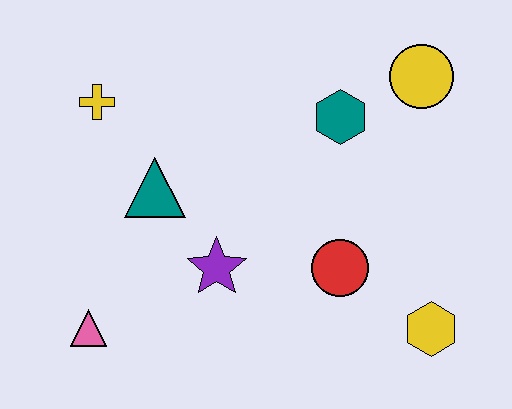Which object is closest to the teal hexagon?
The yellow circle is closest to the teal hexagon.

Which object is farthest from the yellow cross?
The yellow hexagon is farthest from the yellow cross.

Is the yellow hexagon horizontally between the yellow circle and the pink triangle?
No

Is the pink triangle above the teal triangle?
No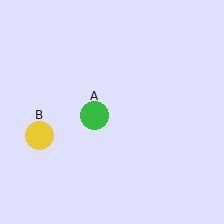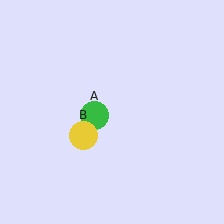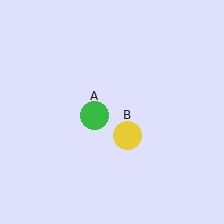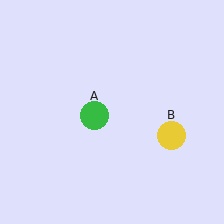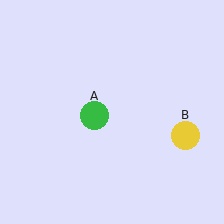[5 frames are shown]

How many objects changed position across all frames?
1 object changed position: yellow circle (object B).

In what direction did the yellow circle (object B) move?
The yellow circle (object B) moved right.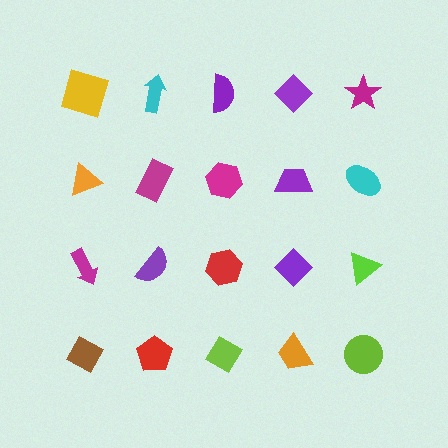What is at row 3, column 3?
A red hexagon.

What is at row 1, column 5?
A magenta star.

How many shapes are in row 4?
5 shapes.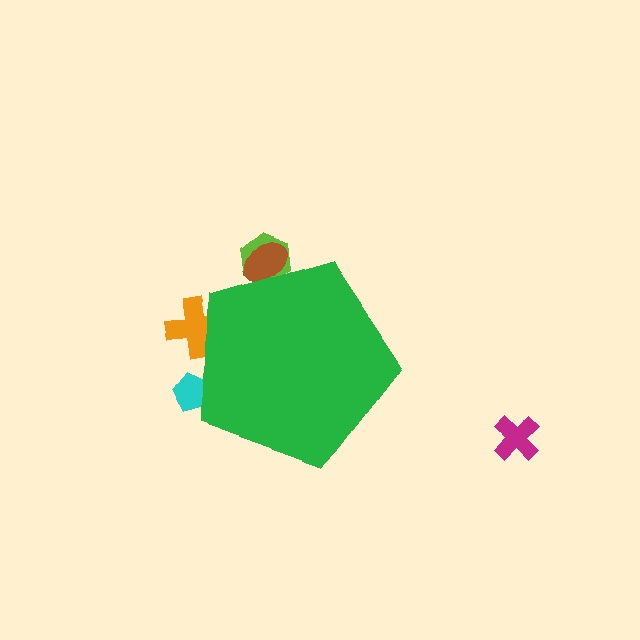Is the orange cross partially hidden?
Yes, the orange cross is partially hidden behind the green pentagon.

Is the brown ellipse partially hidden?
Yes, the brown ellipse is partially hidden behind the green pentagon.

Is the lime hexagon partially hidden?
Yes, the lime hexagon is partially hidden behind the green pentagon.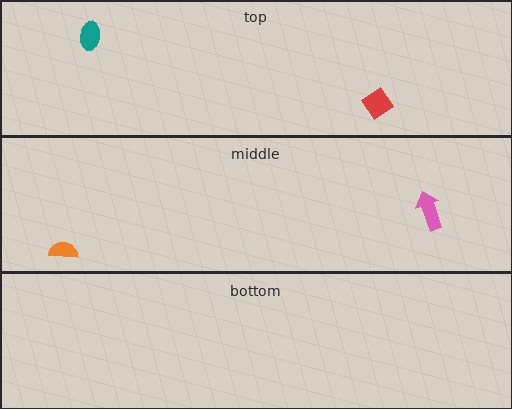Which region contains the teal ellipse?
The top region.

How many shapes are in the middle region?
2.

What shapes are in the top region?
The red diamond, the teal ellipse.